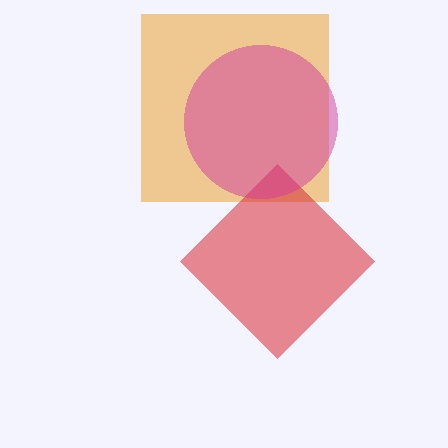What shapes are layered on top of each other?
The layered shapes are: an orange square, a red diamond, a magenta circle.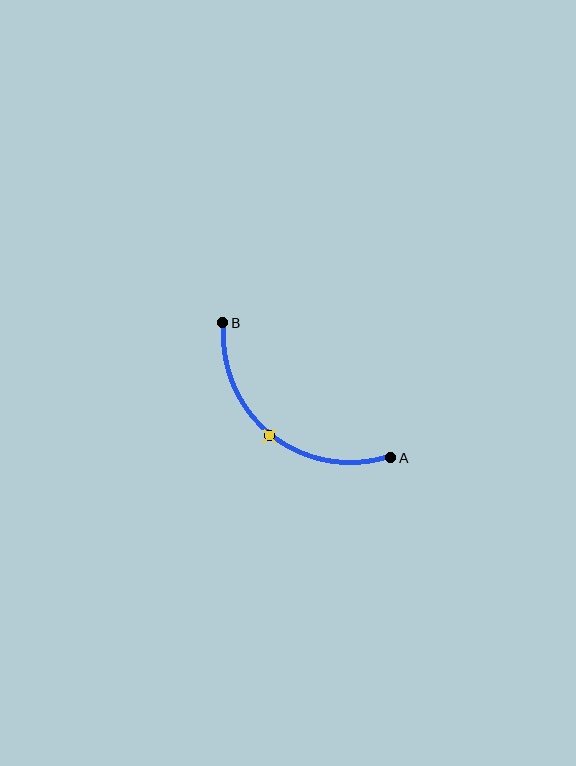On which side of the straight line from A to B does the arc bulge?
The arc bulges below and to the left of the straight line connecting A and B.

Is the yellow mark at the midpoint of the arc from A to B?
Yes. The yellow mark lies on the arc at equal arc-length from both A and B — it is the arc midpoint.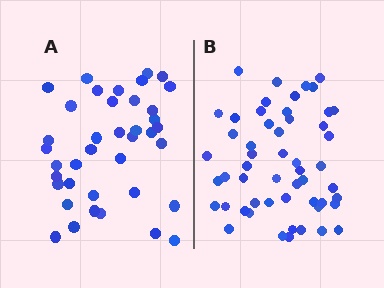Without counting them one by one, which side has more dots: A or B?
Region B (the right region) has more dots.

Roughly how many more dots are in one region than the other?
Region B has approximately 15 more dots than region A.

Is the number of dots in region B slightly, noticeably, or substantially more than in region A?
Region B has noticeably more, but not dramatically so. The ratio is roughly 1.4 to 1.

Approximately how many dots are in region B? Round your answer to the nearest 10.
About 50 dots. (The exact count is 53, which rounds to 50.)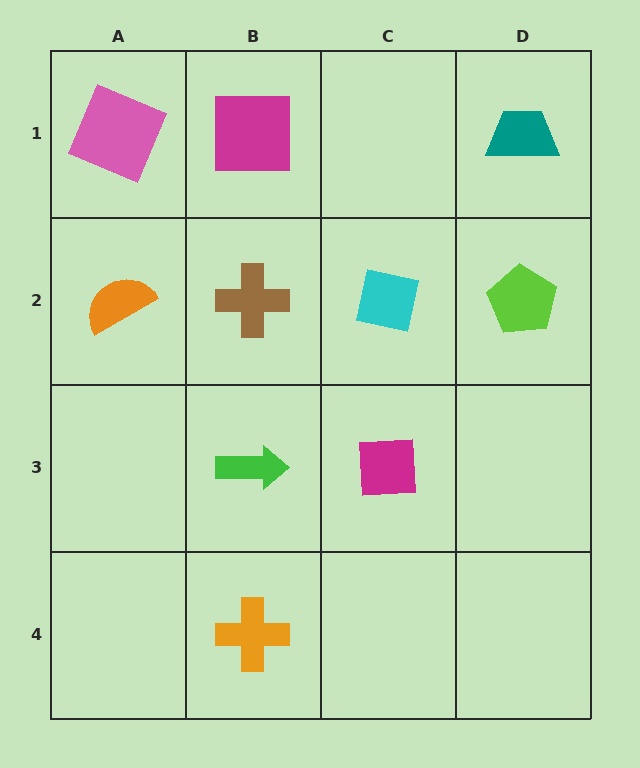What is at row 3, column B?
A green arrow.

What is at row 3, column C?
A magenta square.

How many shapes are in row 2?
4 shapes.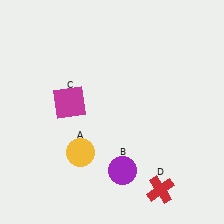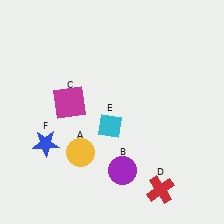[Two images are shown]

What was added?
A cyan diamond (E), a blue star (F) were added in Image 2.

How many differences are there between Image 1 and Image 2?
There are 2 differences between the two images.